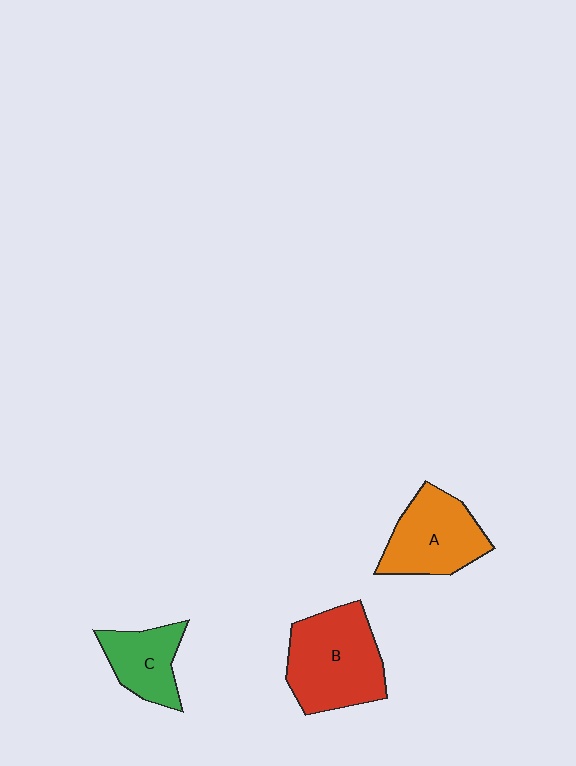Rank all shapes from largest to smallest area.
From largest to smallest: B (red), A (orange), C (green).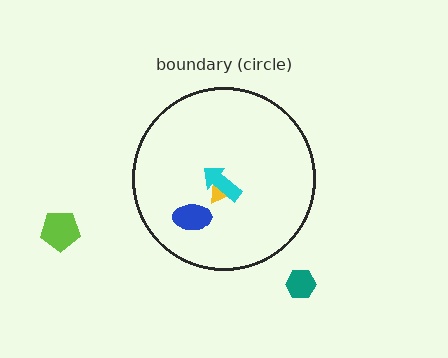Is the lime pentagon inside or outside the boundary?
Outside.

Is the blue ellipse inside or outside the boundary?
Inside.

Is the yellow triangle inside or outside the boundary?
Inside.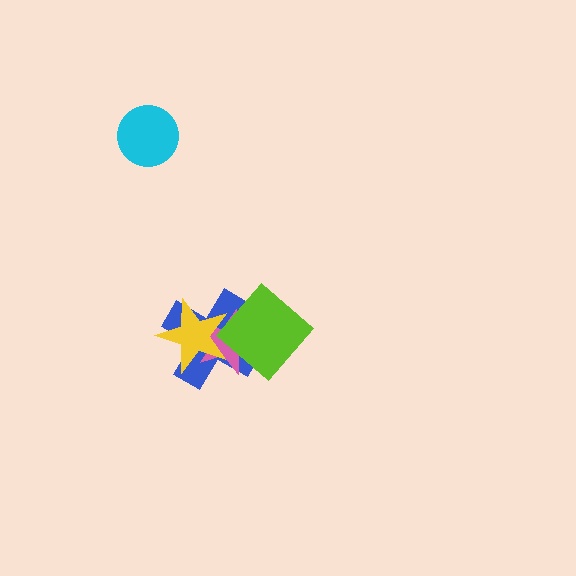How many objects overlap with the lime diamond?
2 objects overlap with the lime diamond.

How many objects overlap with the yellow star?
2 objects overlap with the yellow star.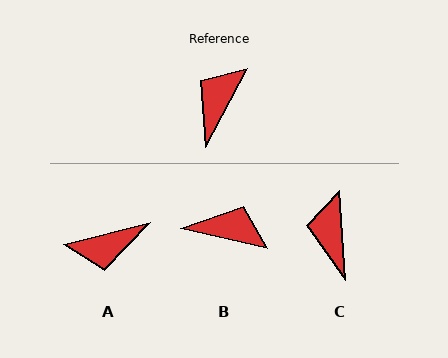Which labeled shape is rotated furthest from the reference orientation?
A, about 133 degrees away.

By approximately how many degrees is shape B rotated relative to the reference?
Approximately 75 degrees clockwise.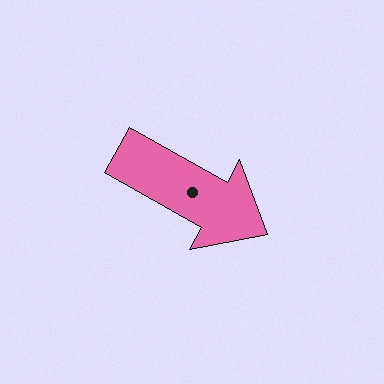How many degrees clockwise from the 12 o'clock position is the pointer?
Approximately 119 degrees.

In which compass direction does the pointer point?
Southeast.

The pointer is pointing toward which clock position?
Roughly 4 o'clock.